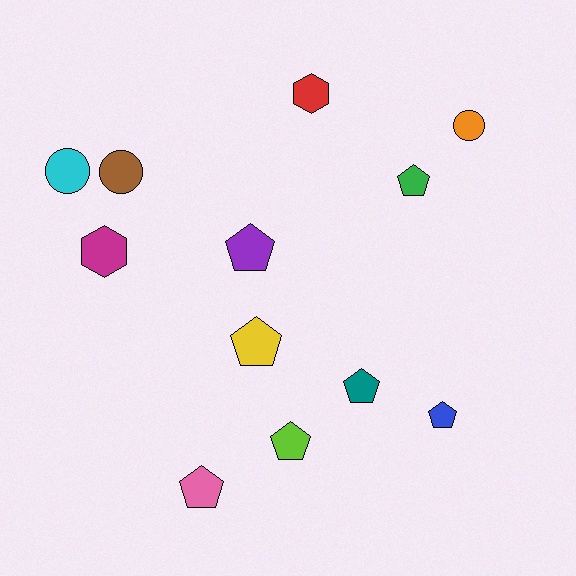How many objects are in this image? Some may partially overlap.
There are 12 objects.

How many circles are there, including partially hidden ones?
There are 3 circles.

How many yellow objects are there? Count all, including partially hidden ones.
There is 1 yellow object.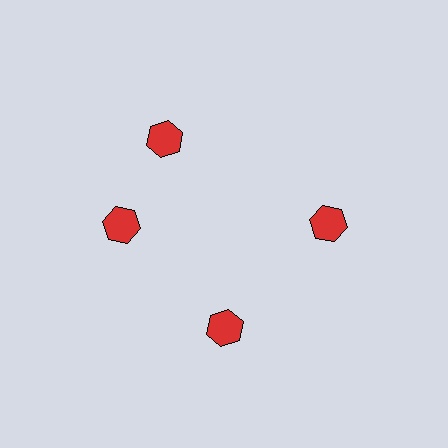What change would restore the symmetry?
The symmetry would be restored by rotating it back into even spacing with its neighbors so that all 4 hexagons sit at equal angles and equal distance from the center.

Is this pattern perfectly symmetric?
No. The 4 red hexagons are arranged in a ring, but one element near the 12 o'clock position is rotated out of alignment along the ring, breaking the 4-fold rotational symmetry.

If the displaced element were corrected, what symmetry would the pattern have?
It would have 4-fold rotational symmetry — the pattern would map onto itself every 90 degrees.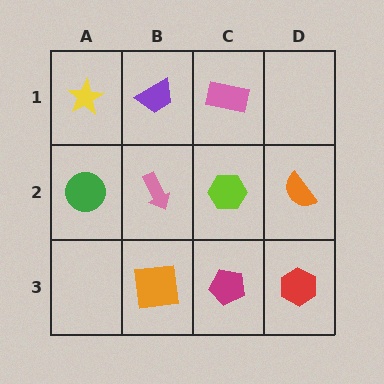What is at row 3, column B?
An orange square.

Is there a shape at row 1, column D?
No, that cell is empty.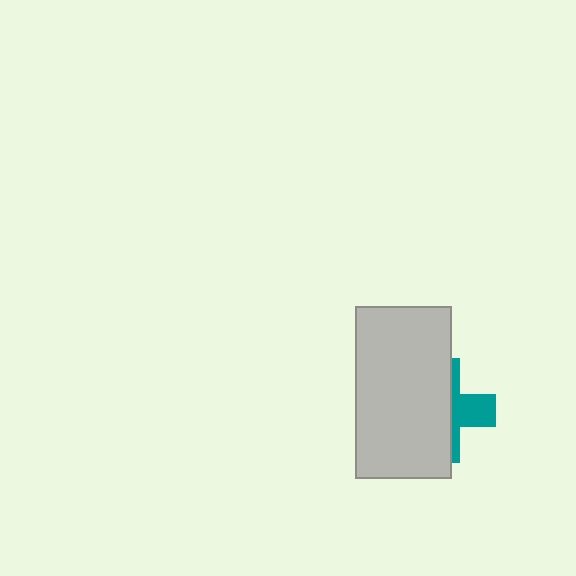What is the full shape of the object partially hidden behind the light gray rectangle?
The partially hidden object is a teal cross.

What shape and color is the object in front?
The object in front is a light gray rectangle.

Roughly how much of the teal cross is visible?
A small part of it is visible (roughly 35%).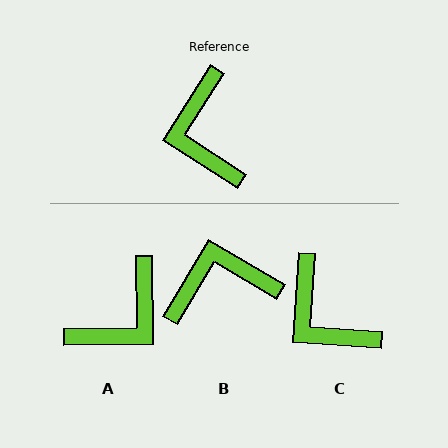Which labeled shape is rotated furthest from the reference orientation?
A, about 123 degrees away.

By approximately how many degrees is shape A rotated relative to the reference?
Approximately 123 degrees counter-clockwise.